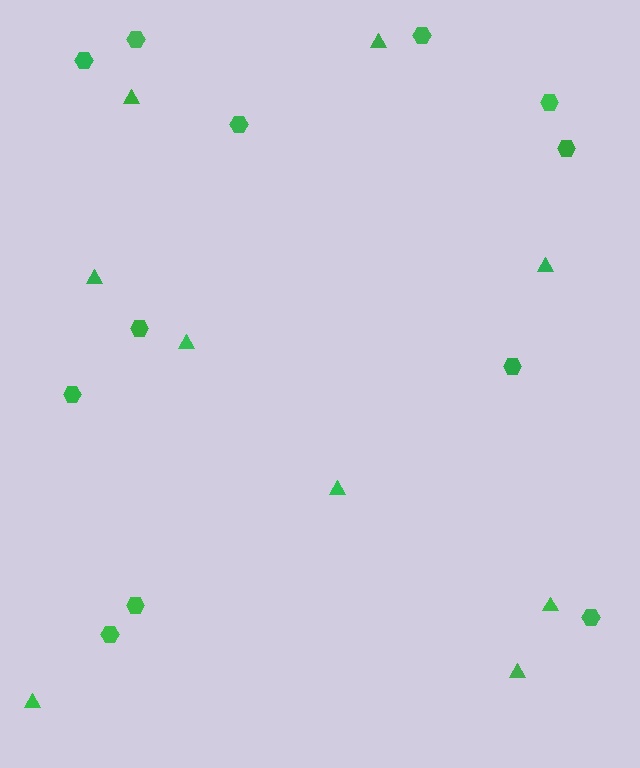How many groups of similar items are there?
There are 2 groups: one group of triangles (9) and one group of hexagons (12).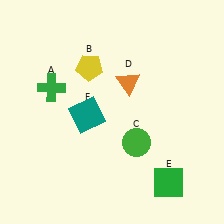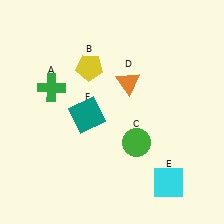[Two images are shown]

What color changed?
The square (E) changed from green in Image 1 to cyan in Image 2.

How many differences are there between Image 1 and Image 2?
There is 1 difference between the two images.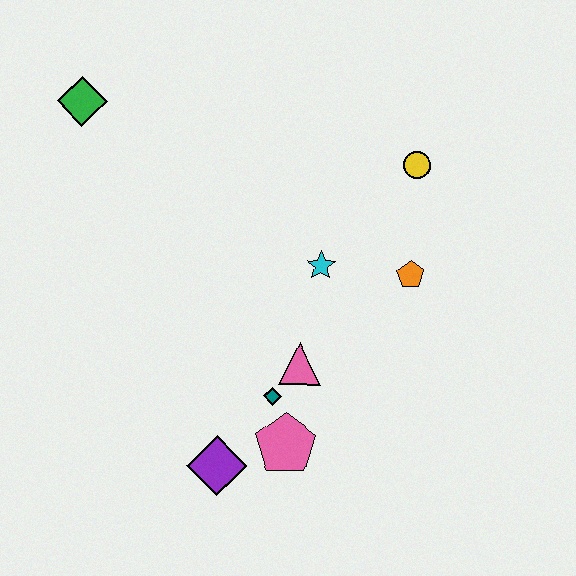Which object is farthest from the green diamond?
The pink pentagon is farthest from the green diamond.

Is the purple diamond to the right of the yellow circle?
No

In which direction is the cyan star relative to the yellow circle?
The cyan star is below the yellow circle.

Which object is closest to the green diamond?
The cyan star is closest to the green diamond.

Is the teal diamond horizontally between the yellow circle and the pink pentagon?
No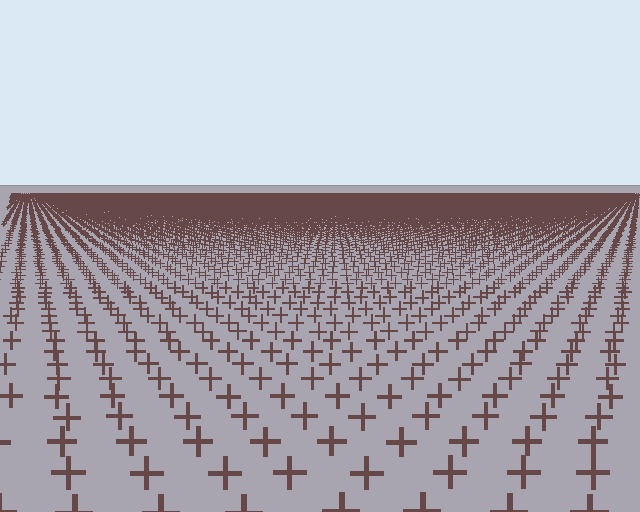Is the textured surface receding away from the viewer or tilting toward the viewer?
The surface is receding away from the viewer. Texture elements get smaller and denser toward the top.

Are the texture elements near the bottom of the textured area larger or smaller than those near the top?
Larger. Near the bottom, elements are closer to the viewer and appear at a bigger on-screen size.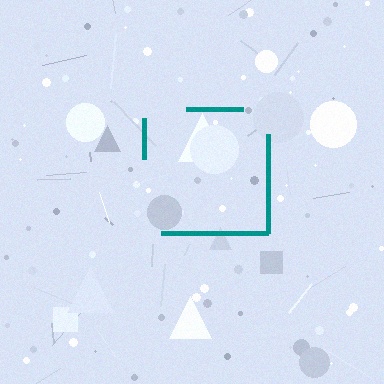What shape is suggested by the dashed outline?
The dashed outline suggests a square.